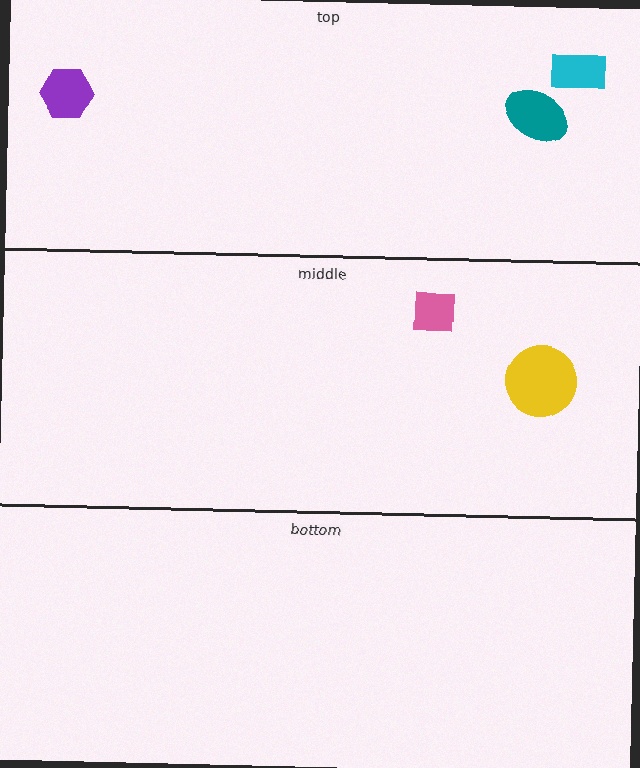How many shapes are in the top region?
3.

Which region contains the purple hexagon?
The top region.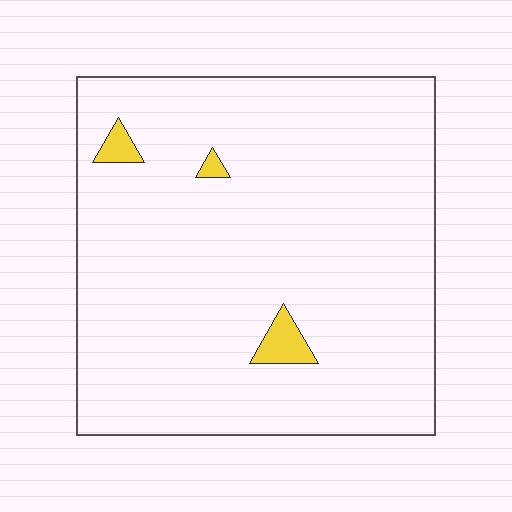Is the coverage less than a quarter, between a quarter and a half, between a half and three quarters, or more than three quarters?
Less than a quarter.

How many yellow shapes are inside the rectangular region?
3.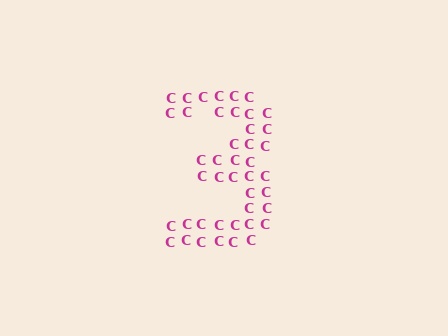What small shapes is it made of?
It is made of small letter C's.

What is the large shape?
The large shape is the digit 3.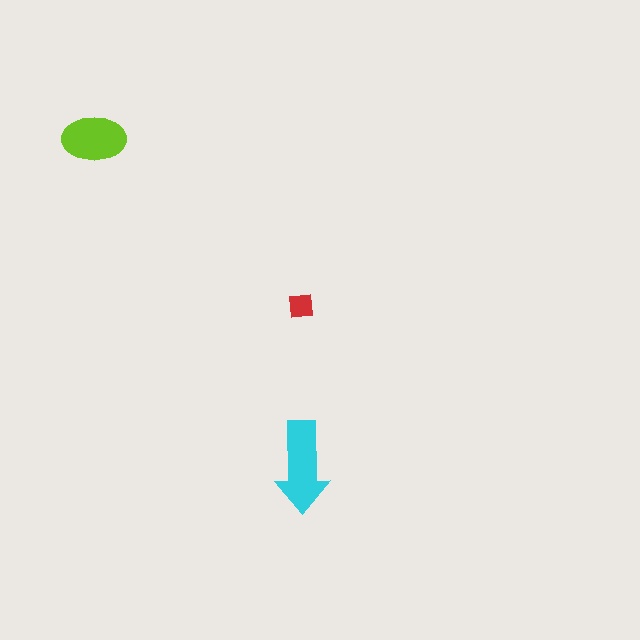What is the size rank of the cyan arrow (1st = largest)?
1st.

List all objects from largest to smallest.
The cyan arrow, the lime ellipse, the red square.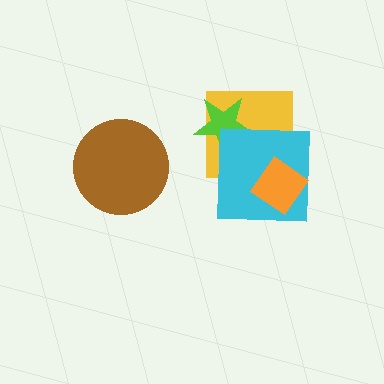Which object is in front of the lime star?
The cyan square is in front of the lime star.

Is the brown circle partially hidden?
No, no other shape covers it.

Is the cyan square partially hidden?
Yes, it is partially covered by another shape.